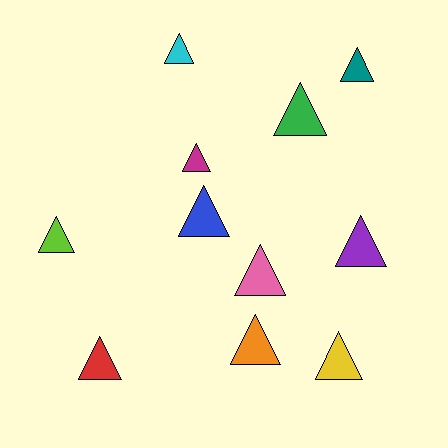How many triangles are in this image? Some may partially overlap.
There are 11 triangles.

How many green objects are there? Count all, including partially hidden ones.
There is 1 green object.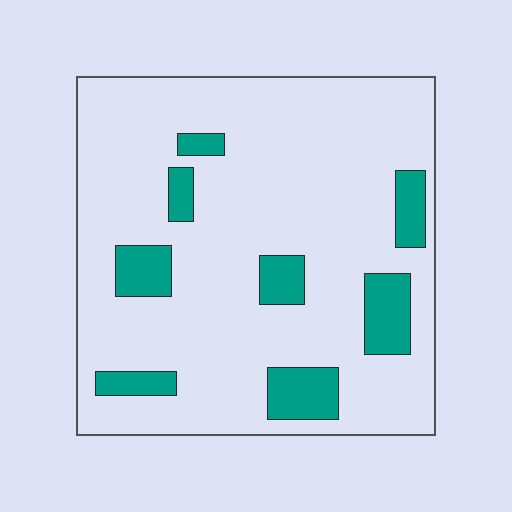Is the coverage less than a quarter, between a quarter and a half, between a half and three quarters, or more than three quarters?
Less than a quarter.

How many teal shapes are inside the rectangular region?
8.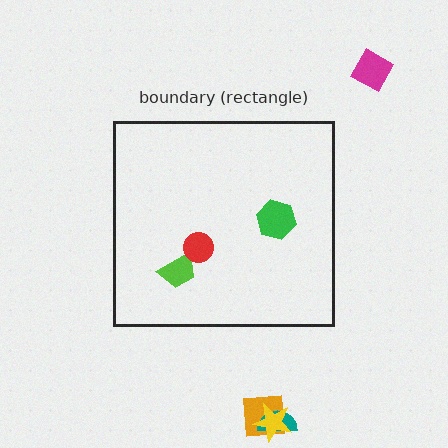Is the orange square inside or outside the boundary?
Outside.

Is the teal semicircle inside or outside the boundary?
Outside.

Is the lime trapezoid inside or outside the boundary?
Inside.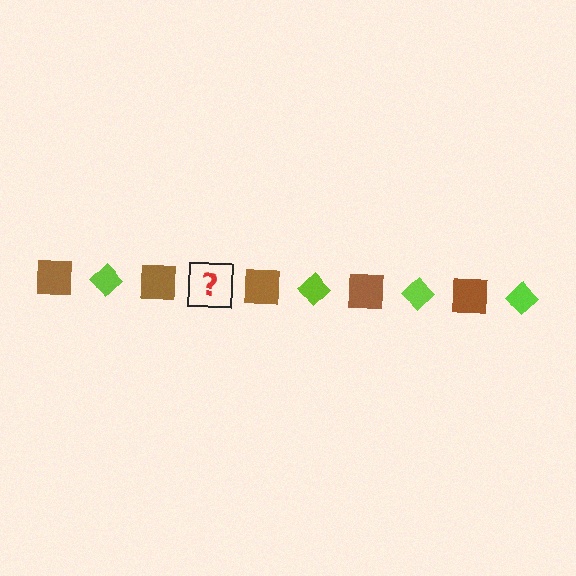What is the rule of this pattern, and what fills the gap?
The rule is that the pattern alternates between brown square and lime diamond. The gap should be filled with a lime diamond.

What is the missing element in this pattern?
The missing element is a lime diamond.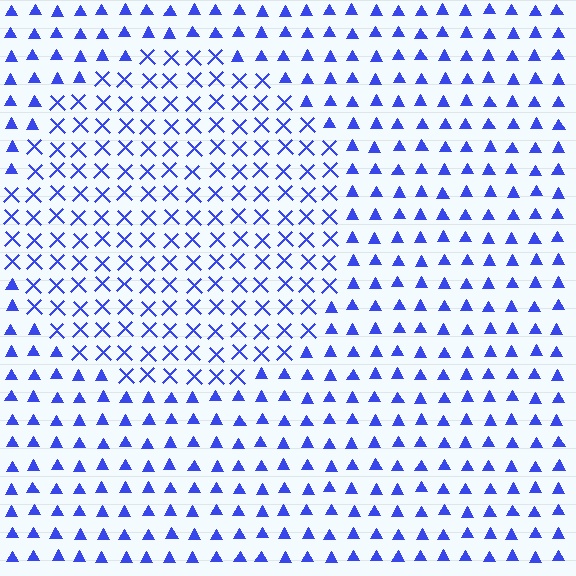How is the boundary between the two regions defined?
The boundary is defined by a change in element shape: X marks inside vs. triangles outside. All elements share the same color and spacing.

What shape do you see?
I see a circle.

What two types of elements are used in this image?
The image uses X marks inside the circle region and triangles outside it.